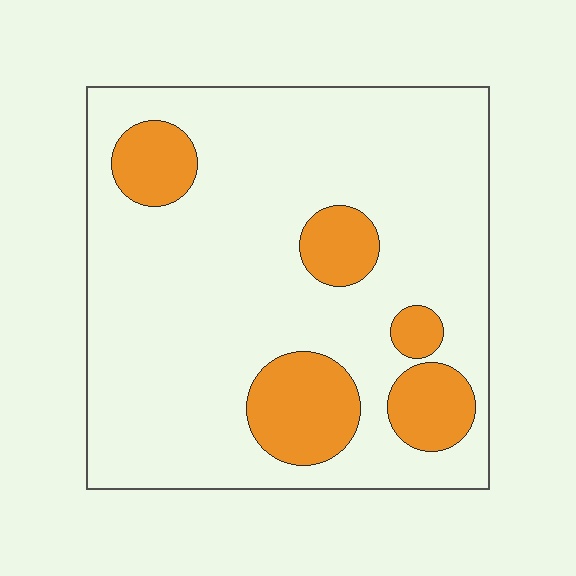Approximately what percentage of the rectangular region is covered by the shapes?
Approximately 20%.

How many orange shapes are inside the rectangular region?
5.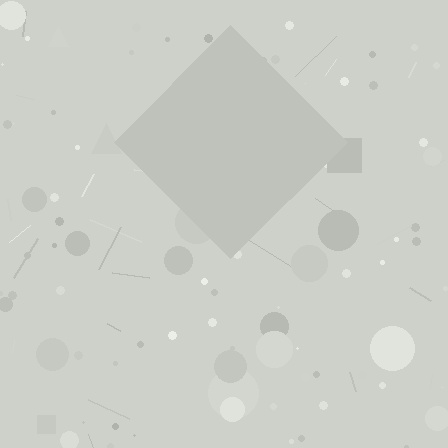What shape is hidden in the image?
A diamond is hidden in the image.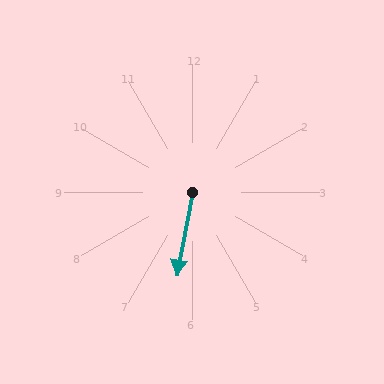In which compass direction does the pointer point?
South.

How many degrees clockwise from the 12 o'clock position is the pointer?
Approximately 191 degrees.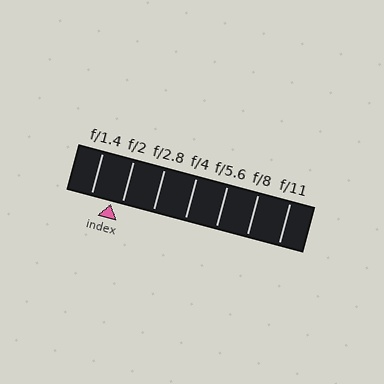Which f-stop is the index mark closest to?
The index mark is closest to f/2.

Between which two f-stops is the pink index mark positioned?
The index mark is between f/1.4 and f/2.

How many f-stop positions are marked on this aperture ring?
There are 7 f-stop positions marked.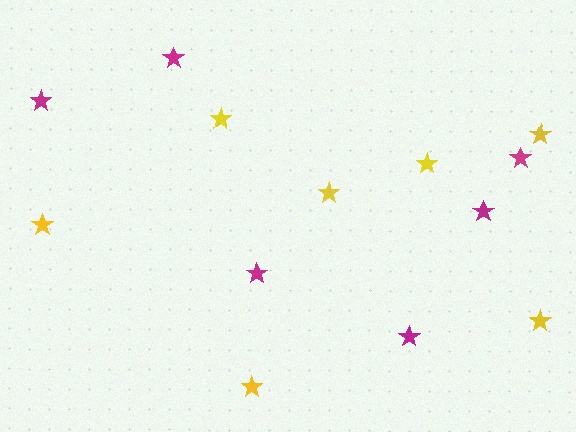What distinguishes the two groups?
There are 2 groups: one group of magenta stars (6) and one group of yellow stars (7).